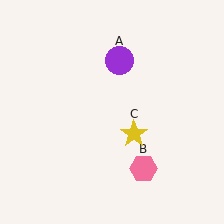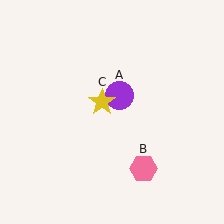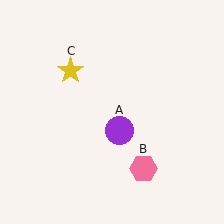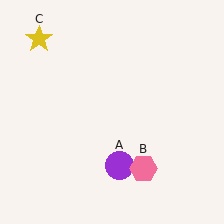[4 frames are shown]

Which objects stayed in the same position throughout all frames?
Pink hexagon (object B) remained stationary.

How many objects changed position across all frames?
2 objects changed position: purple circle (object A), yellow star (object C).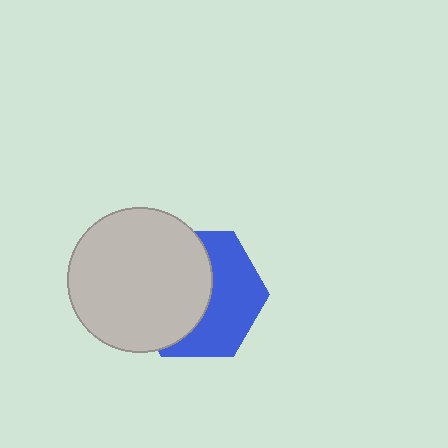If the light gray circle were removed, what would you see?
You would see the complete blue hexagon.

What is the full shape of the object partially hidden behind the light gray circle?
The partially hidden object is a blue hexagon.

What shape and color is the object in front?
The object in front is a light gray circle.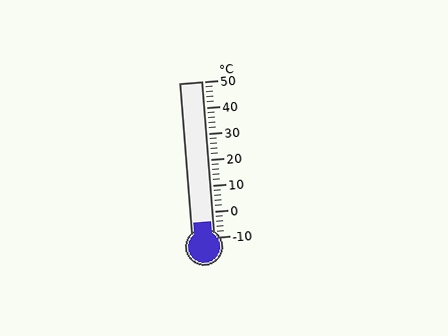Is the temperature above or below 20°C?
The temperature is below 20°C.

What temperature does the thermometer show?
The thermometer shows approximately -4°C.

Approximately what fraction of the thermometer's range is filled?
The thermometer is filled to approximately 10% of its range.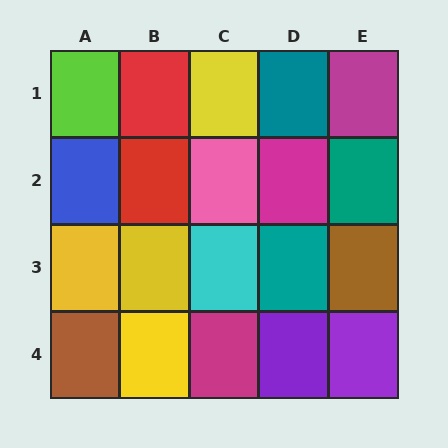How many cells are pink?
1 cell is pink.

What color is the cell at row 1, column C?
Yellow.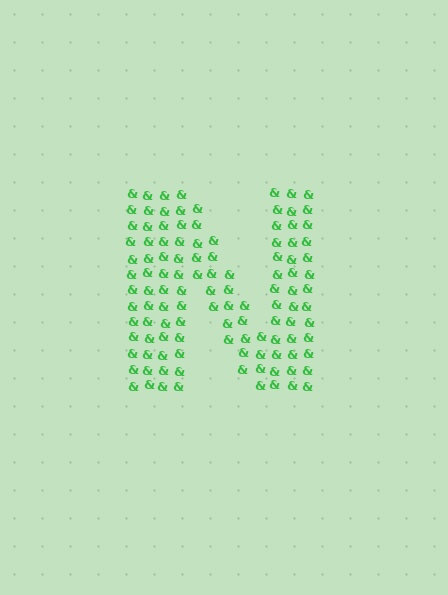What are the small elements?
The small elements are ampersands.